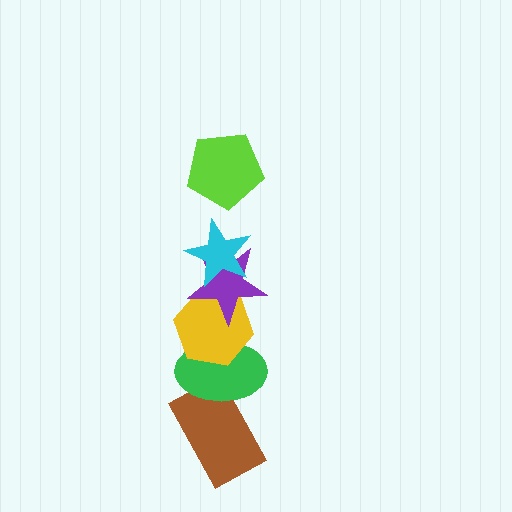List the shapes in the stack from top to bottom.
From top to bottom: the lime pentagon, the cyan star, the purple star, the yellow hexagon, the green ellipse, the brown rectangle.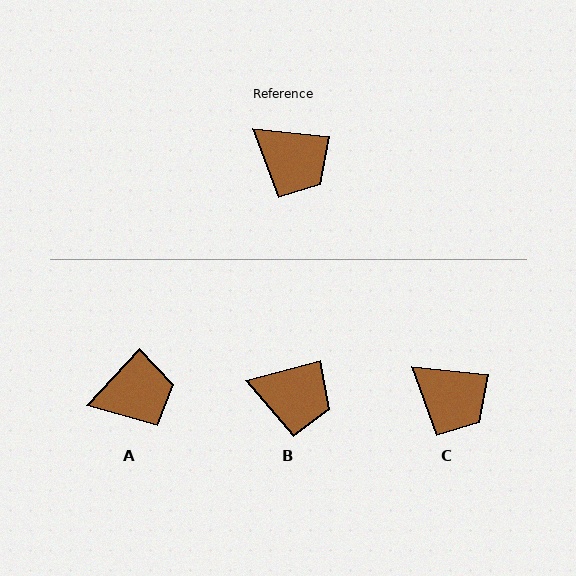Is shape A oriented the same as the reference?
No, it is off by about 53 degrees.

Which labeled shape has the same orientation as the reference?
C.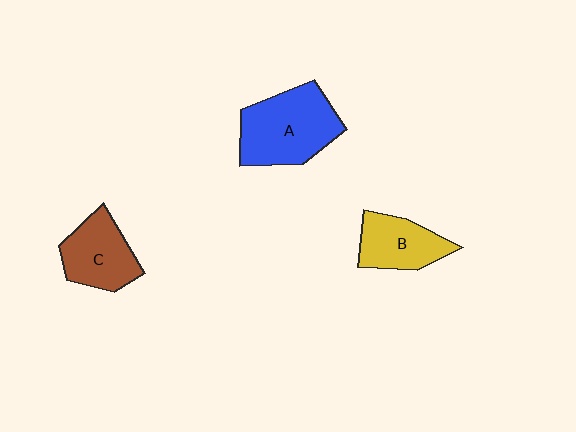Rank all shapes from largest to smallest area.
From largest to smallest: A (blue), C (brown), B (yellow).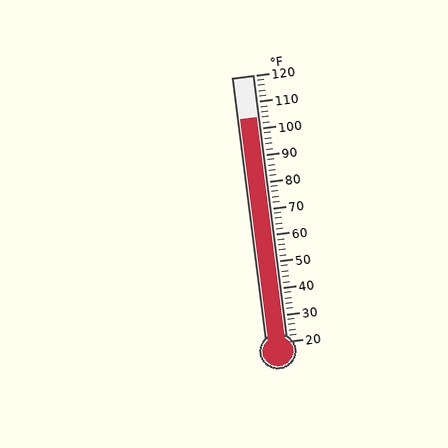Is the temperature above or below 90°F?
The temperature is above 90°F.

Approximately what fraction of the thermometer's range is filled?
The thermometer is filled to approximately 85% of its range.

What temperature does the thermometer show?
The thermometer shows approximately 104°F.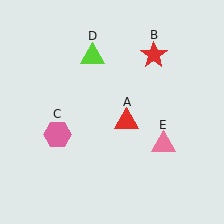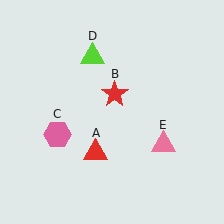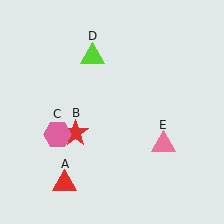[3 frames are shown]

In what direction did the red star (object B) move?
The red star (object B) moved down and to the left.